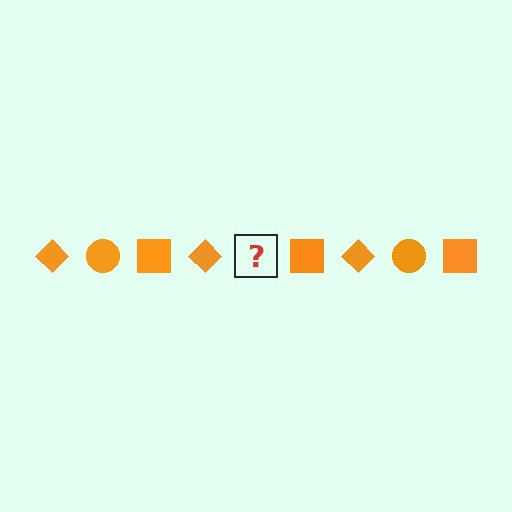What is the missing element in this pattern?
The missing element is an orange circle.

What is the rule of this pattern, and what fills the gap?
The rule is that the pattern cycles through diamond, circle, square shapes in orange. The gap should be filled with an orange circle.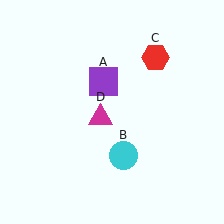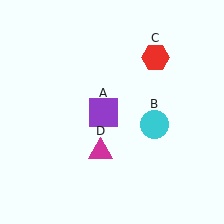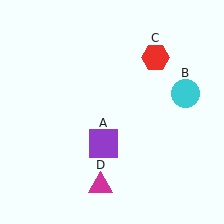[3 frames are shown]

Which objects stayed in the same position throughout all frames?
Red hexagon (object C) remained stationary.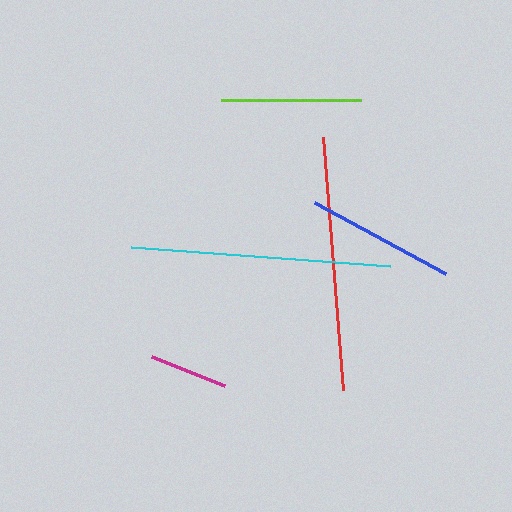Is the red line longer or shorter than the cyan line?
The cyan line is longer than the red line.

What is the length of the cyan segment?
The cyan segment is approximately 260 pixels long.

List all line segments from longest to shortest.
From longest to shortest: cyan, red, blue, lime, magenta.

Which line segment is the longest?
The cyan line is the longest at approximately 260 pixels.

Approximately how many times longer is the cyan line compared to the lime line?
The cyan line is approximately 1.9 times the length of the lime line.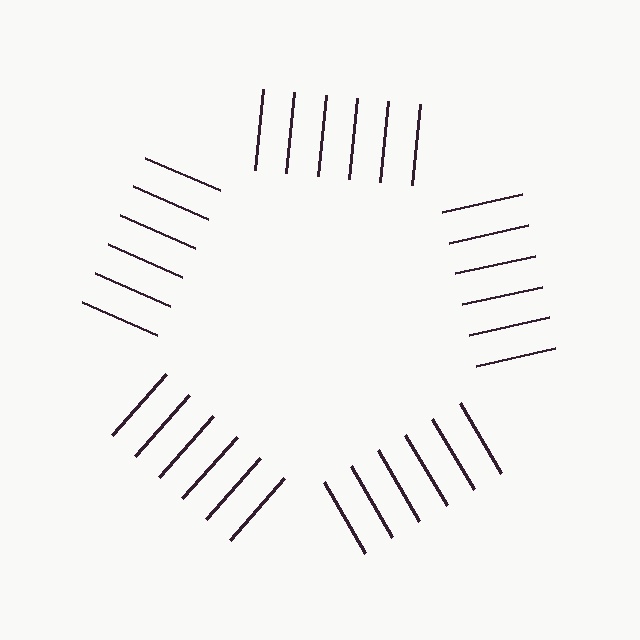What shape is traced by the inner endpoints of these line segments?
An illusory pentagon — the line segments terminate on its edges but no continuous stroke is drawn.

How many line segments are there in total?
30 — 6 along each of the 5 edges.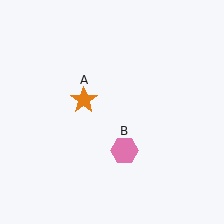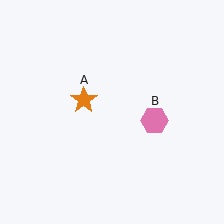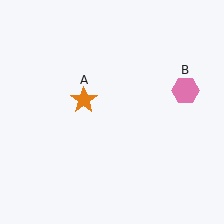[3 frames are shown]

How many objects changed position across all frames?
1 object changed position: pink hexagon (object B).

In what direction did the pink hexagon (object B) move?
The pink hexagon (object B) moved up and to the right.